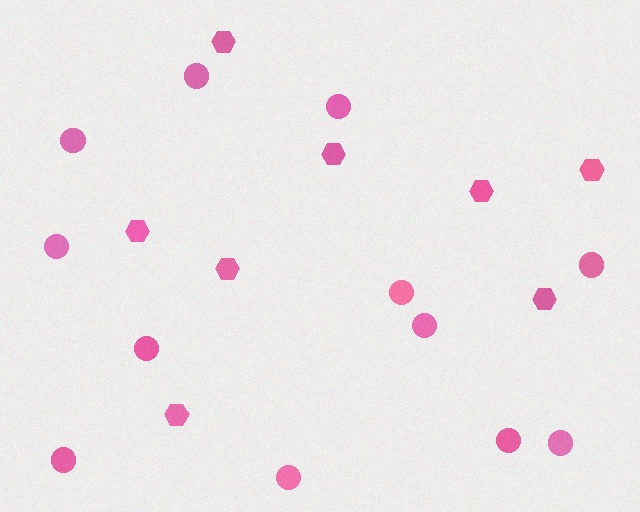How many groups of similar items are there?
There are 2 groups: one group of hexagons (8) and one group of circles (12).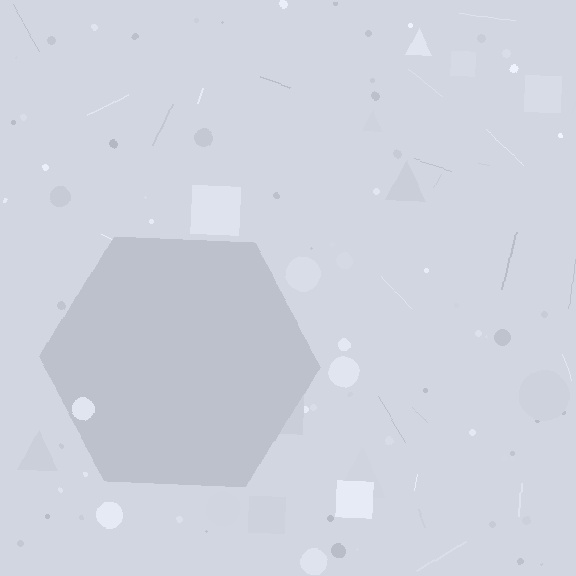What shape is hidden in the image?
A hexagon is hidden in the image.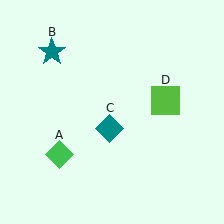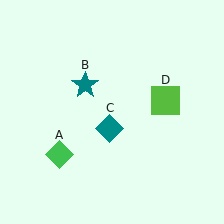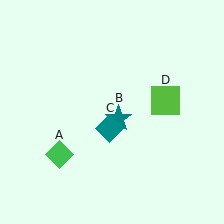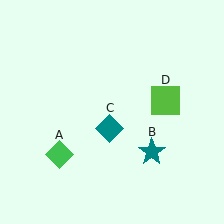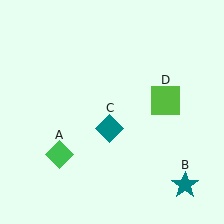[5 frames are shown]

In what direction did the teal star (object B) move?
The teal star (object B) moved down and to the right.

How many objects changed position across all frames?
1 object changed position: teal star (object B).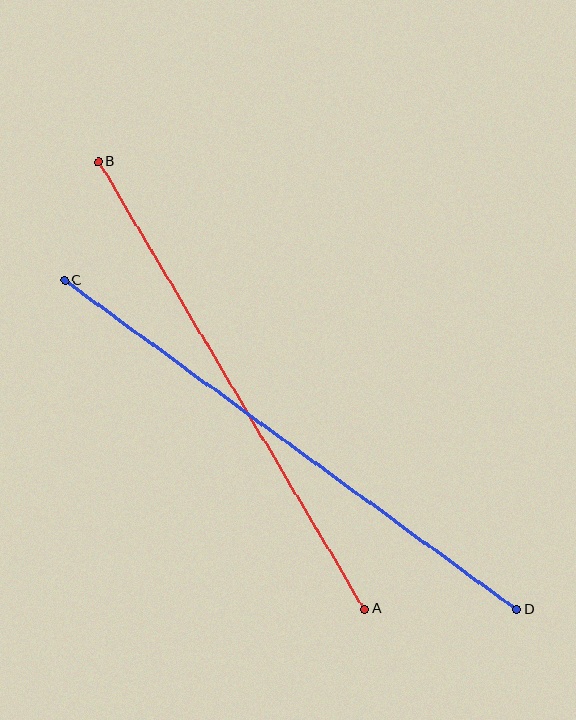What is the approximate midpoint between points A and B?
The midpoint is at approximately (232, 385) pixels.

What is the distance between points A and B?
The distance is approximately 520 pixels.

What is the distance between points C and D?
The distance is approximately 559 pixels.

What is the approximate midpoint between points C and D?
The midpoint is at approximately (291, 445) pixels.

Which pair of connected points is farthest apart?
Points C and D are farthest apart.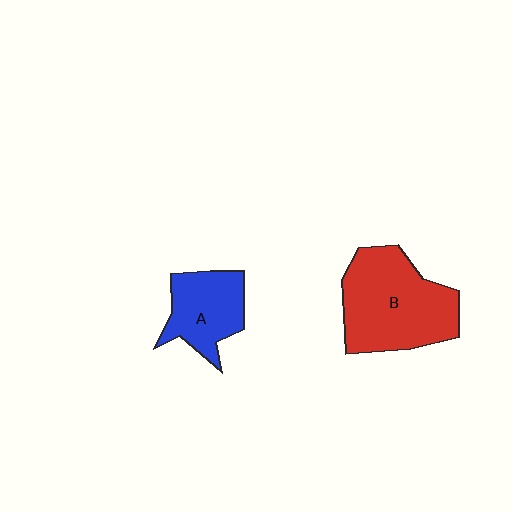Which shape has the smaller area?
Shape A (blue).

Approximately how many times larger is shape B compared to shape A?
Approximately 1.7 times.